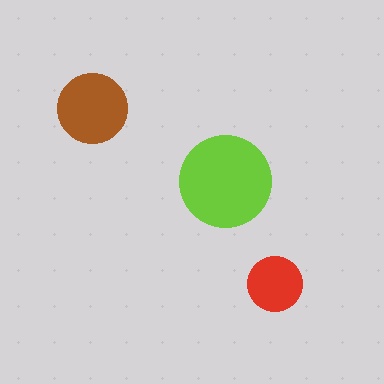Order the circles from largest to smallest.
the lime one, the brown one, the red one.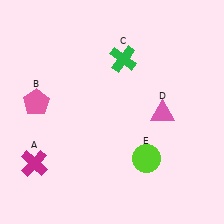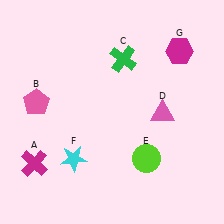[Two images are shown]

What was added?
A cyan star (F), a magenta hexagon (G) were added in Image 2.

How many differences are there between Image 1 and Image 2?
There are 2 differences between the two images.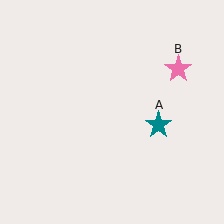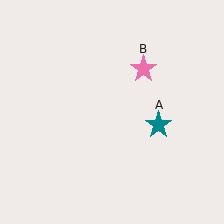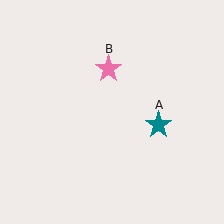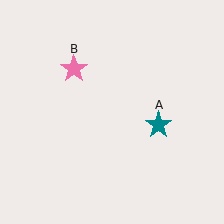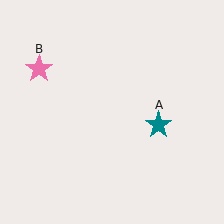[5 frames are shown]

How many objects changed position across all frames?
1 object changed position: pink star (object B).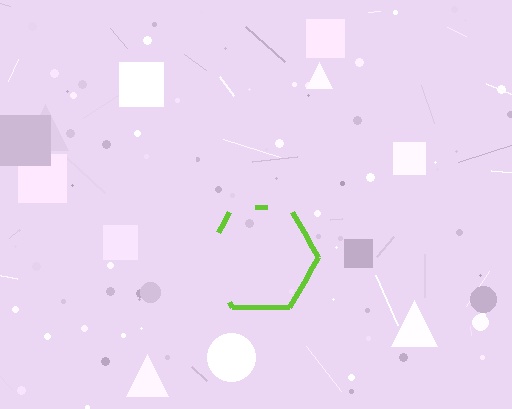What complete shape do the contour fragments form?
The contour fragments form a hexagon.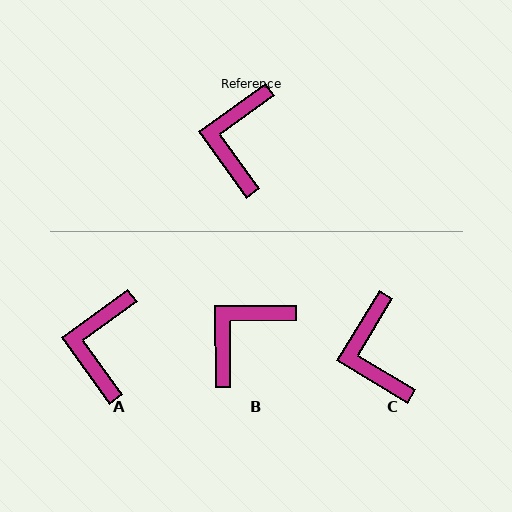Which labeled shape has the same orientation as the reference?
A.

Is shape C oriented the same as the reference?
No, it is off by about 23 degrees.